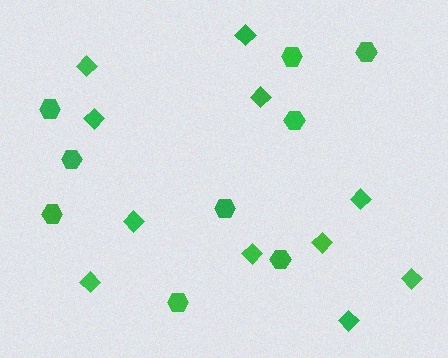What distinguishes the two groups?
There are 2 groups: one group of diamonds (11) and one group of hexagons (9).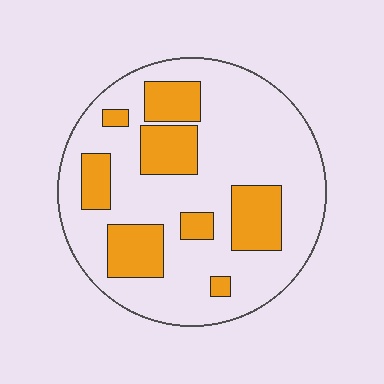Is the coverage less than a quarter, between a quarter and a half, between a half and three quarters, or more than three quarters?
Between a quarter and a half.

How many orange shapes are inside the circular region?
8.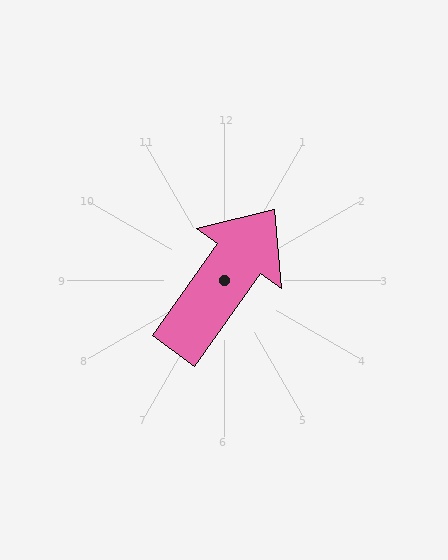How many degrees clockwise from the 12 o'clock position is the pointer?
Approximately 35 degrees.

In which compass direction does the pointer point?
Northeast.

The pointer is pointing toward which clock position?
Roughly 1 o'clock.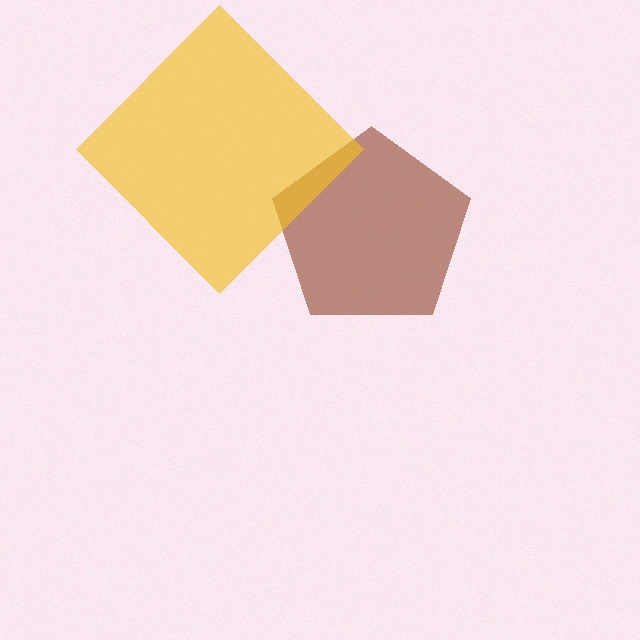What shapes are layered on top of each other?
The layered shapes are: a brown pentagon, a yellow diamond.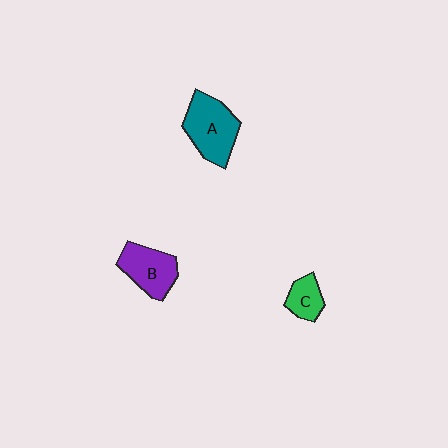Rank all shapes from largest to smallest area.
From largest to smallest: A (teal), B (purple), C (green).